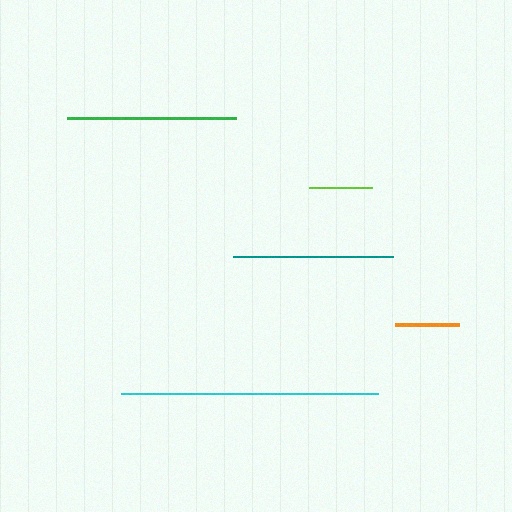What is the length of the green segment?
The green segment is approximately 169 pixels long.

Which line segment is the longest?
The cyan line is the longest at approximately 257 pixels.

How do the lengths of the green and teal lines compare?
The green and teal lines are approximately the same length.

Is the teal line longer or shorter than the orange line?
The teal line is longer than the orange line.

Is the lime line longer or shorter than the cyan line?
The cyan line is longer than the lime line.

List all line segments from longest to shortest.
From longest to shortest: cyan, green, teal, orange, lime.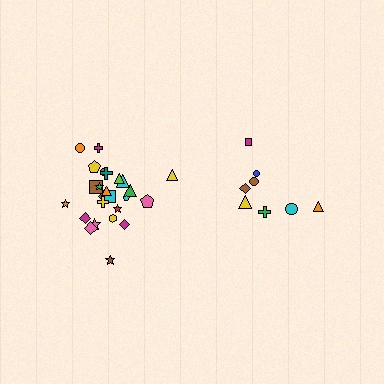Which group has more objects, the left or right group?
The left group.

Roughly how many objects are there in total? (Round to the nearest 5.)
Roughly 35 objects in total.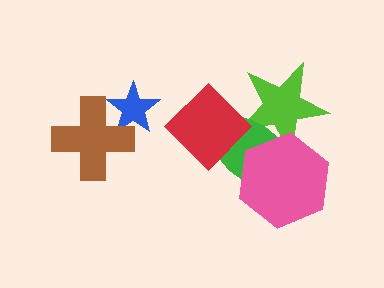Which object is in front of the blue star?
The brown cross is in front of the blue star.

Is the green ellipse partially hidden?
Yes, it is partially covered by another shape.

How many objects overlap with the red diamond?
2 objects overlap with the red diamond.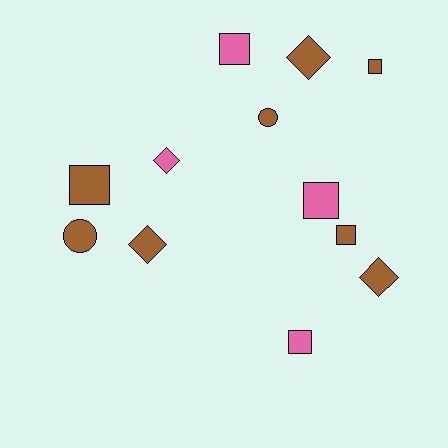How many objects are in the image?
There are 12 objects.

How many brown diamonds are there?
There are 3 brown diamonds.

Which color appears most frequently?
Brown, with 8 objects.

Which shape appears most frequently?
Square, with 6 objects.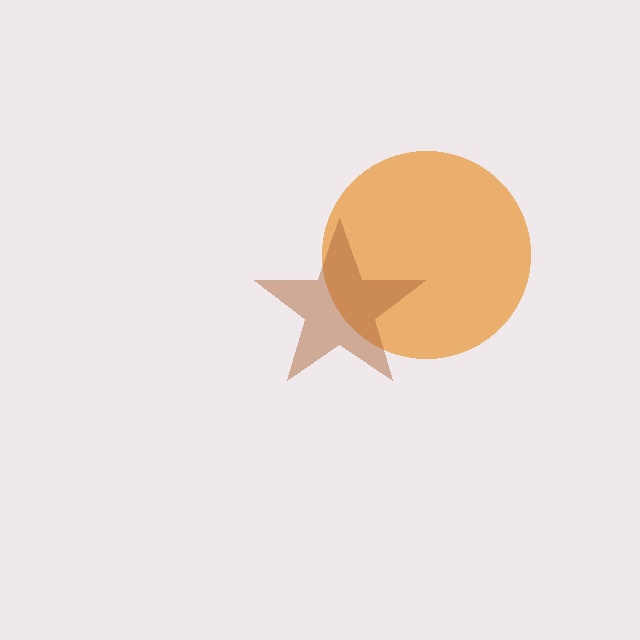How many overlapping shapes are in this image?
There are 2 overlapping shapes in the image.